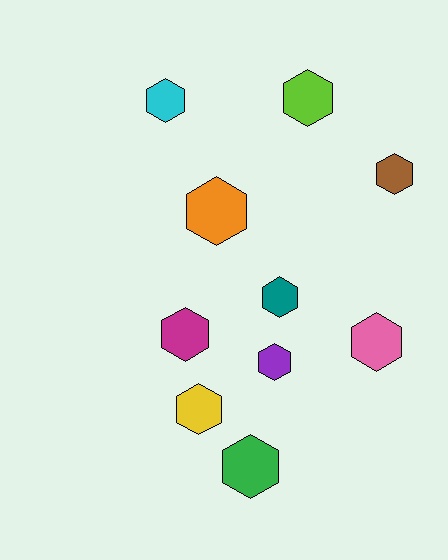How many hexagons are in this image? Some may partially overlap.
There are 10 hexagons.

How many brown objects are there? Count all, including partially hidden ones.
There is 1 brown object.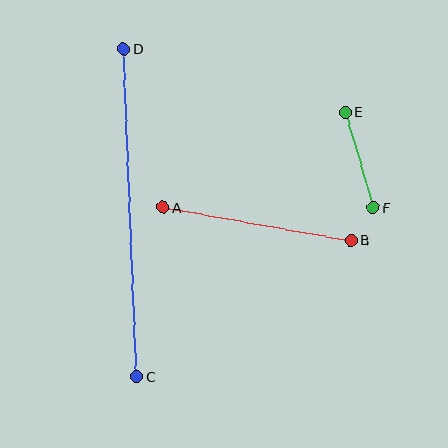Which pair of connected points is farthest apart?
Points C and D are farthest apart.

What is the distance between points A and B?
The distance is approximately 191 pixels.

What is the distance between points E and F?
The distance is approximately 99 pixels.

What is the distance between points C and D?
The distance is approximately 328 pixels.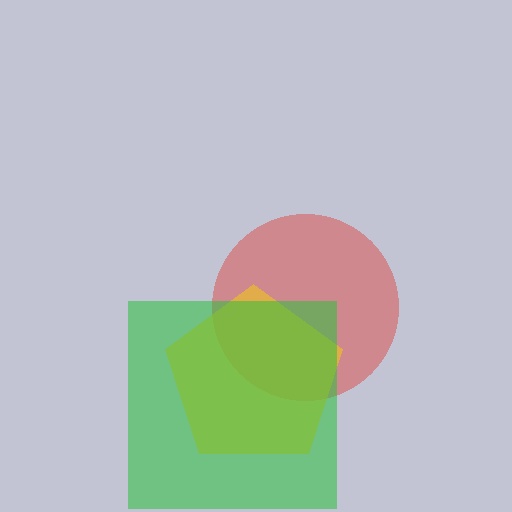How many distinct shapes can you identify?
There are 3 distinct shapes: a red circle, a yellow pentagon, a green square.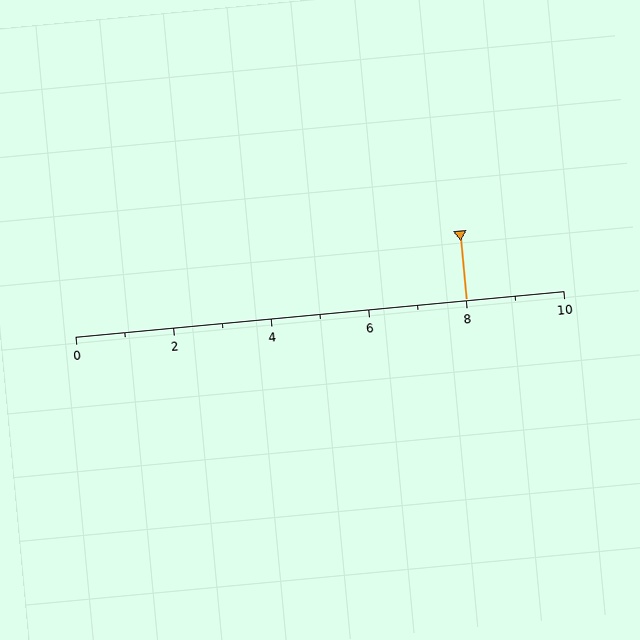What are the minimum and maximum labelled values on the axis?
The axis runs from 0 to 10.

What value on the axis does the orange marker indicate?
The marker indicates approximately 8.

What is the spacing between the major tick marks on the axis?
The major ticks are spaced 2 apart.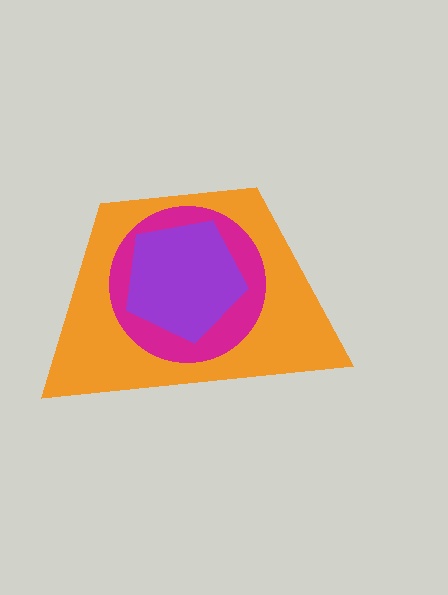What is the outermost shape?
The orange trapezoid.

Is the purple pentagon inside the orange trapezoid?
Yes.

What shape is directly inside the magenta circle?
The purple pentagon.